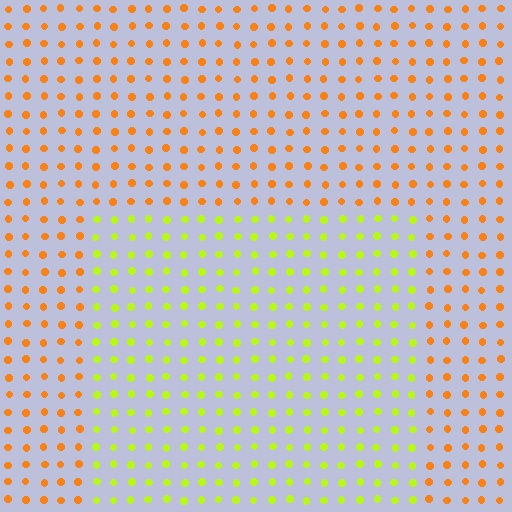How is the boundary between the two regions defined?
The boundary is defined purely by a slight shift in hue (about 49 degrees). Spacing, size, and orientation are identical on both sides.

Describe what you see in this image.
The image is filled with small orange elements in a uniform arrangement. A rectangle-shaped region is visible where the elements are tinted to a slightly different hue, forming a subtle color boundary.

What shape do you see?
I see a rectangle.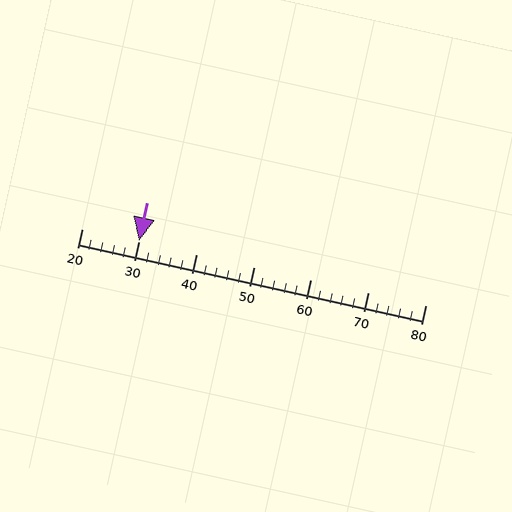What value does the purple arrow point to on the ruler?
The purple arrow points to approximately 30.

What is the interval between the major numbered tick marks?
The major tick marks are spaced 10 units apart.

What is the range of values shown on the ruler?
The ruler shows values from 20 to 80.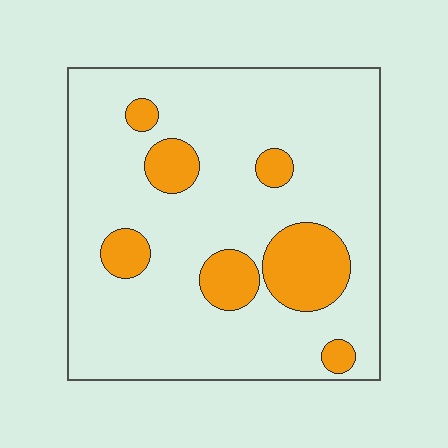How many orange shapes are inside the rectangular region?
7.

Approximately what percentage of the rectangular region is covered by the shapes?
Approximately 15%.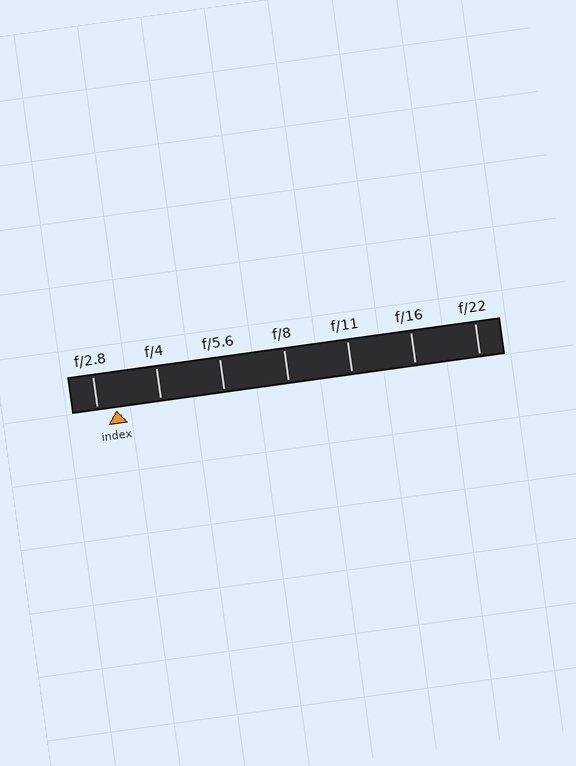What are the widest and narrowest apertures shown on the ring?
The widest aperture shown is f/2.8 and the narrowest is f/22.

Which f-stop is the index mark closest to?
The index mark is closest to f/2.8.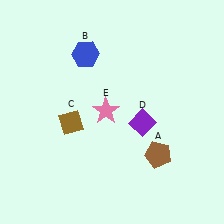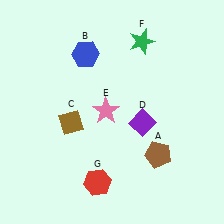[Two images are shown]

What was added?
A green star (F), a red hexagon (G) were added in Image 2.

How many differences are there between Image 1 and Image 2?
There are 2 differences between the two images.